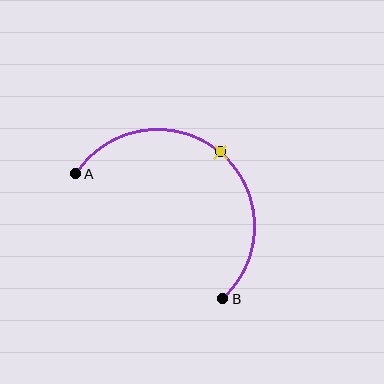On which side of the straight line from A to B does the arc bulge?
The arc bulges above and to the right of the straight line connecting A and B.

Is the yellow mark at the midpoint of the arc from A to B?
Yes. The yellow mark lies on the arc at equal arc-length from both A and B — it is the arc midpoint.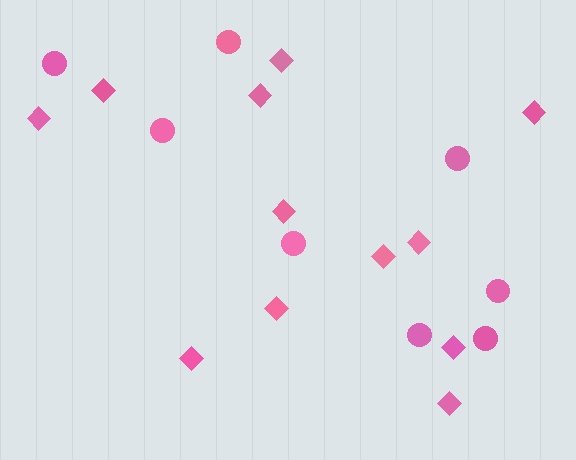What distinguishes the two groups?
There are 2 groups: one group of diamonds (12) and one group of circles (8).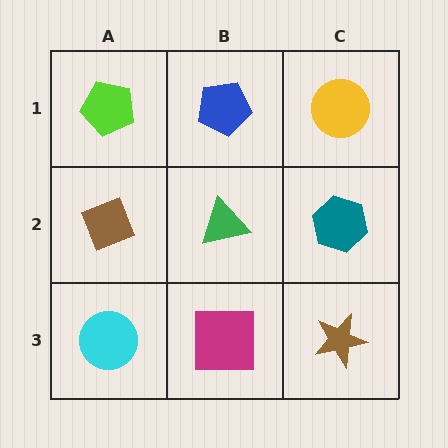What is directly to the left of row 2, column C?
A green triangle.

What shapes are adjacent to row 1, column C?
A teal hexagon (row 2, column C), a blue pentagon (row 1, column B).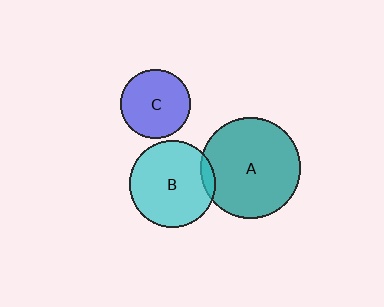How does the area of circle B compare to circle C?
Approximately 1.5 times.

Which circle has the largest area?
Circle A (teal).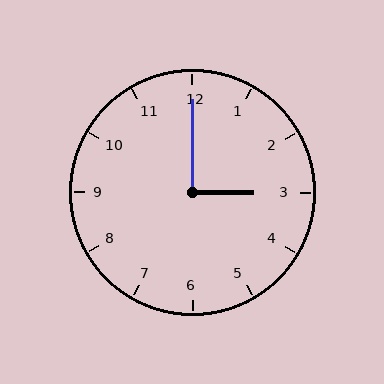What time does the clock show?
3:00.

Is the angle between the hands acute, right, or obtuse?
It is right.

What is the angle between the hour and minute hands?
Approximately 90 degrees.